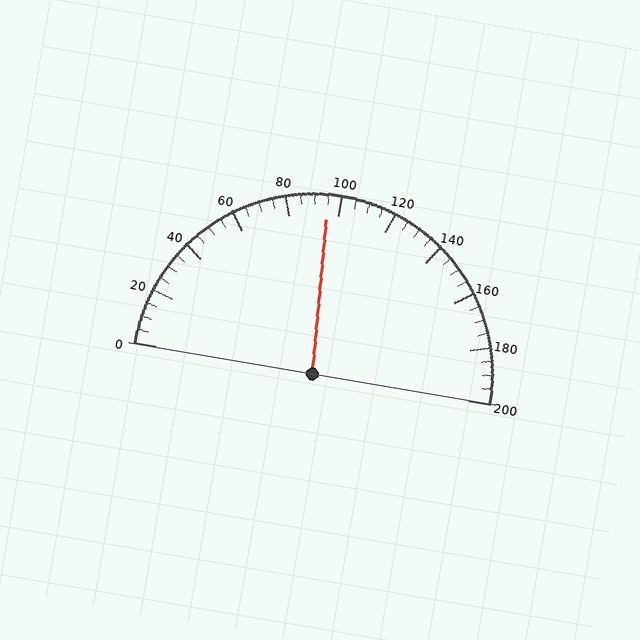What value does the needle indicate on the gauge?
The needle indicates approximately 95.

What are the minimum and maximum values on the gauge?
The gauge ranges from 0 to 200.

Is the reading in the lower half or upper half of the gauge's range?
The reading is in the lower half of the range (0 to 200).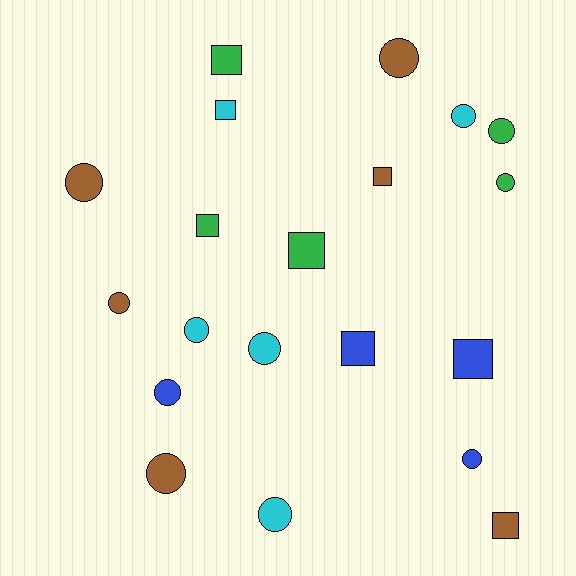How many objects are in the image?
There are 20 objects.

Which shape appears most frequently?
Circle, with 12 objects.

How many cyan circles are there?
There are 4 cyan circles.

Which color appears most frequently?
Brown, with 6 objects.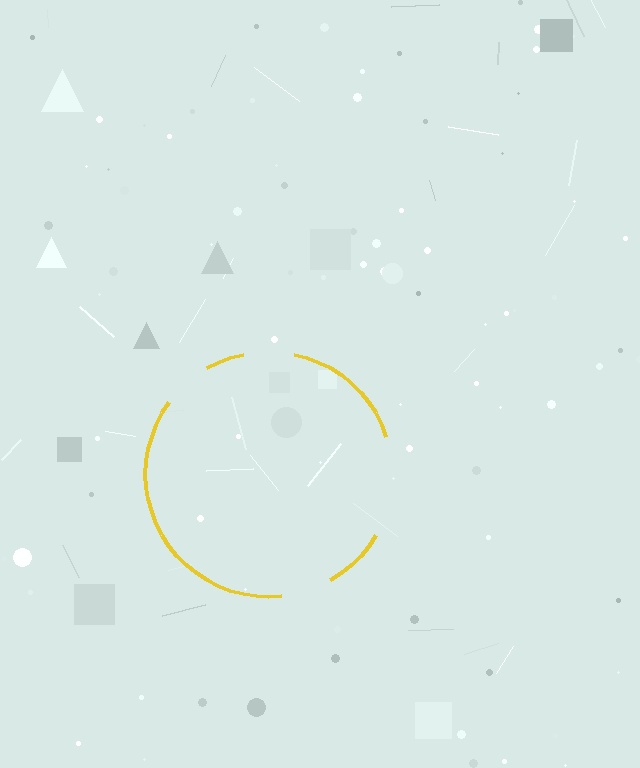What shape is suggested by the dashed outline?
The dashed outline suggests a circle.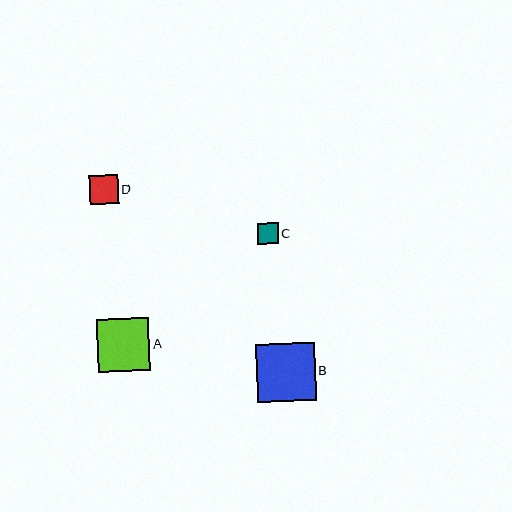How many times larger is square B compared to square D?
Square B is approximately 2.0 times the size of square D.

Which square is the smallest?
Square C is the smallest with a size of approximately 21 pixels.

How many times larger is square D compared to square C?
Square D is approximately 1.4 times the size of square C.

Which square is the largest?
Square B is the largest with a size of approximately 58 pixels.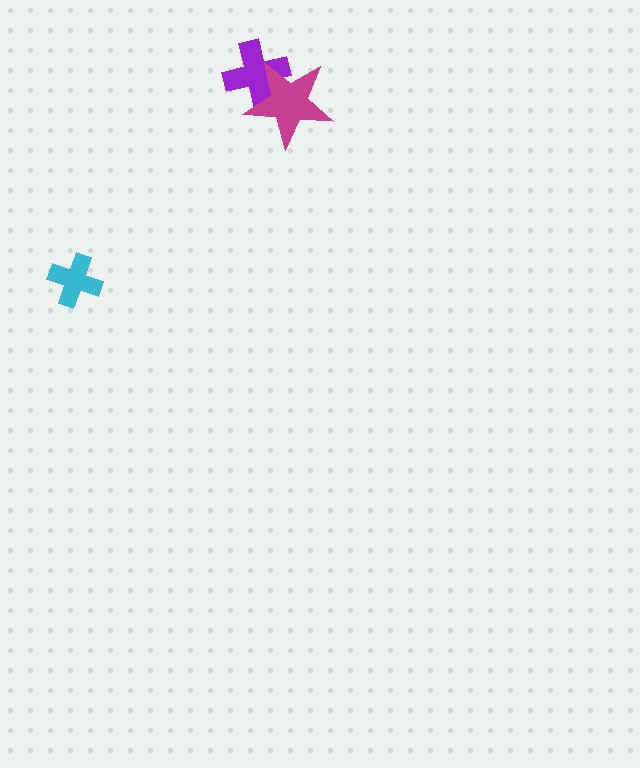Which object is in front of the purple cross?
The magenta star is in front of the purple cross.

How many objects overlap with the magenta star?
1 object overlaps with the magenta star.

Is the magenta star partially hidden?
No, no other shape covers it.